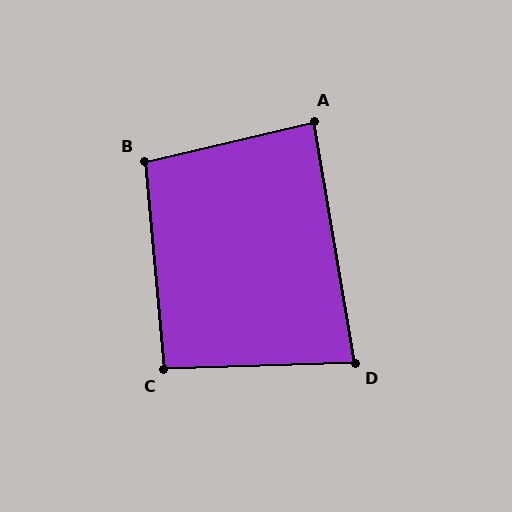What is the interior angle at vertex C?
Approximately 93 degrees (approximately right).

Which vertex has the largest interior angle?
B, at approximately 98 degrees.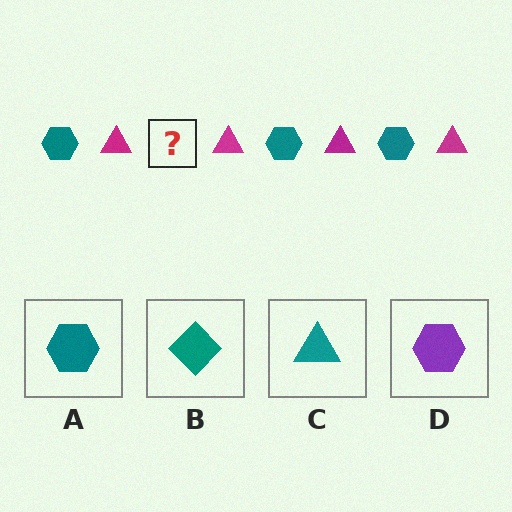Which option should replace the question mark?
Option A.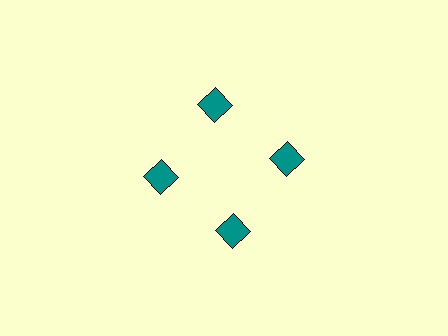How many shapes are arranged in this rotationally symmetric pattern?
There are 4 shapes, arranged in 4 groups of 1.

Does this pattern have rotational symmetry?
Yes, this pattern has 4-fold rotational symmetry. It looks the same after rotating 90 degrees around the center.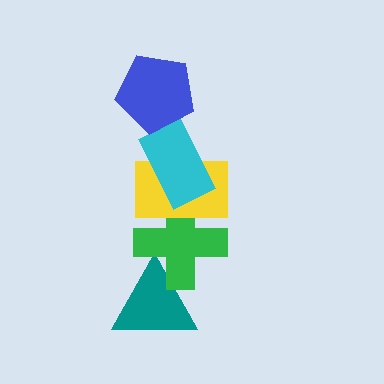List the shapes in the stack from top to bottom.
From top to bottom: the blue pentagon, the cyan rectangle, the yellow rectangle, the green cross, the teal triangle.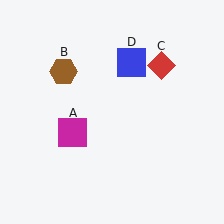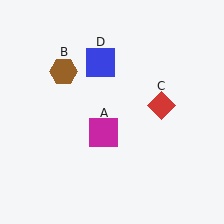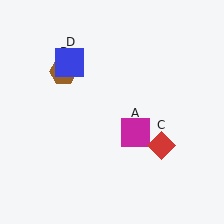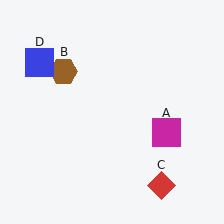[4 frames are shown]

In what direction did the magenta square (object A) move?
The magenta square (object A) moved right.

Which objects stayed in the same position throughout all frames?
Brown hexagon (object B) remained stationary.